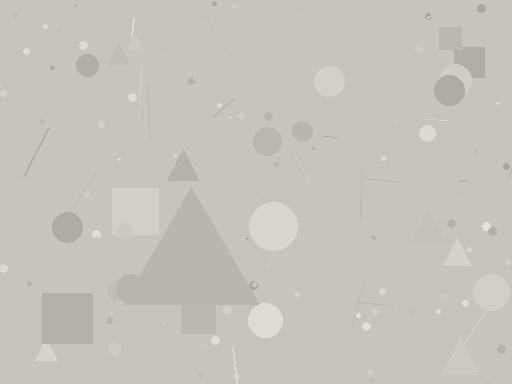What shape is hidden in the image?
A triangle is hidden in the image.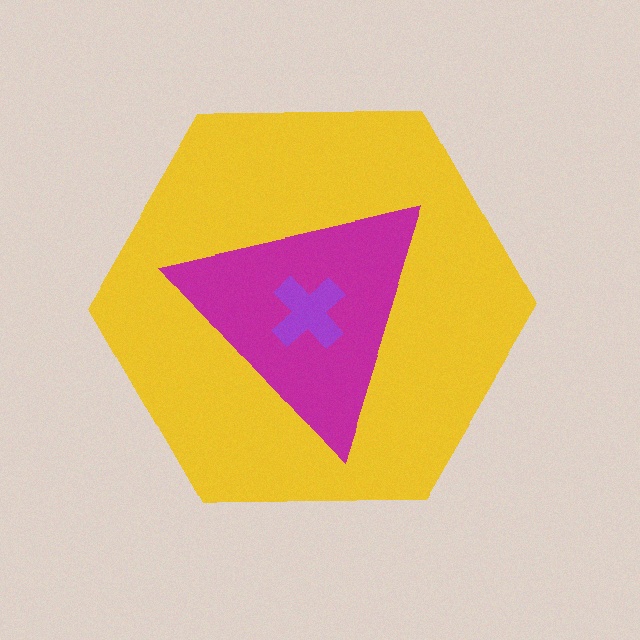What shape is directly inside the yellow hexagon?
The magenta triangle.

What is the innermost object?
The purple cross.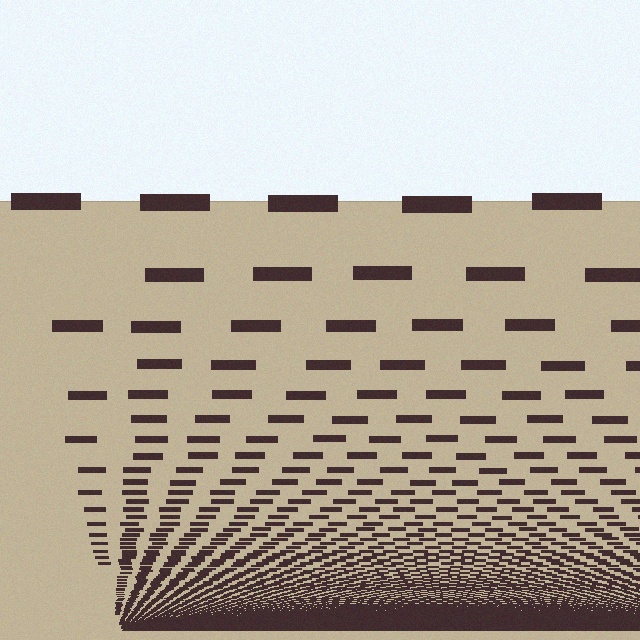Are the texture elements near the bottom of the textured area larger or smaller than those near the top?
Smaller. The gradient is inverted — elements near the bottom are smaller and denser.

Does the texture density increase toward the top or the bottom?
Density increases toward the bottom.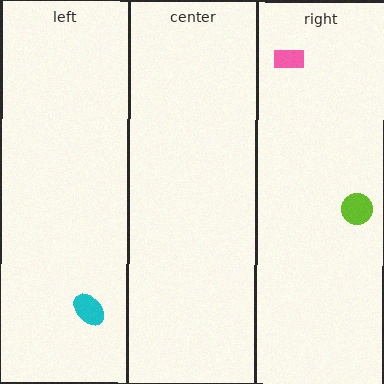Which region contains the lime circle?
The right region.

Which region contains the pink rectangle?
The right region.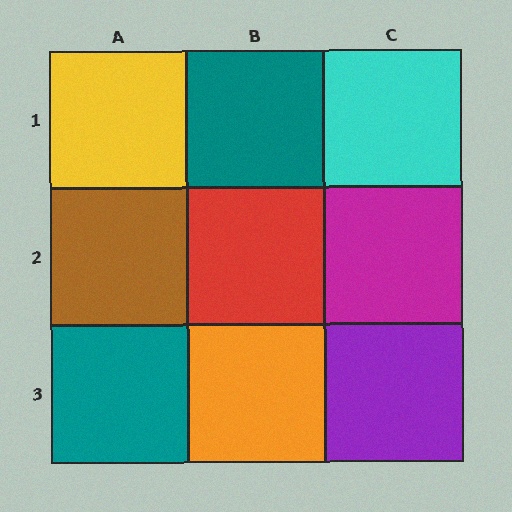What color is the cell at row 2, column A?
Brown.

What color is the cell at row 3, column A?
Teal.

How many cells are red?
1 cell is red.